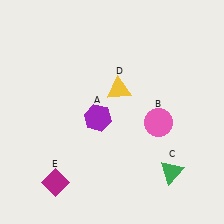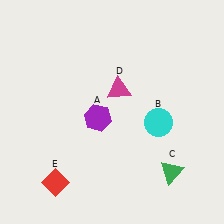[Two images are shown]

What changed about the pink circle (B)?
In Image 1, B is pink. In Image 2, it changed to cyan.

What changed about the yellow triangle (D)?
In Image 1, D is yellow. In Image 2, it changed to magenta.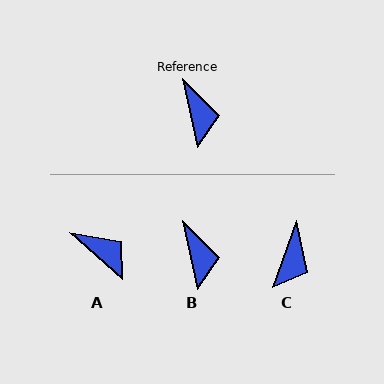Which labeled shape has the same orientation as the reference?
B.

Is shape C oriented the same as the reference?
No, it is off by about 33 degrees.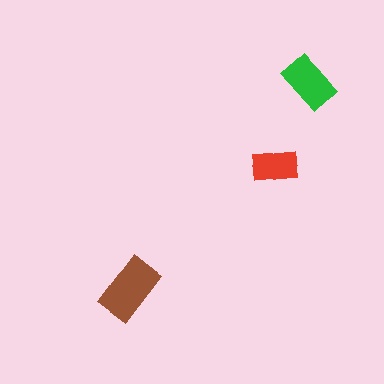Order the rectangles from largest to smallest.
the brown one, the green one, the red one.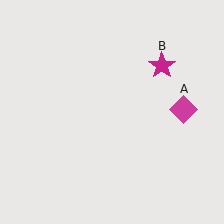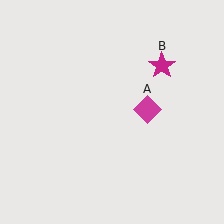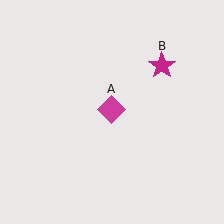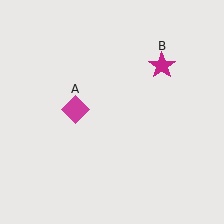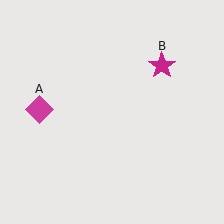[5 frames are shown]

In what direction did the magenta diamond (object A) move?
The magenta diamond (object A) moved left.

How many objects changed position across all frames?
1 object changed position: magenta diamond (object A).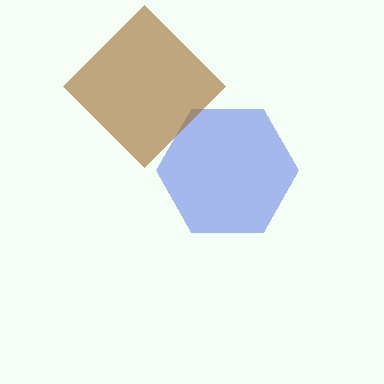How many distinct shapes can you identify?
There are 2 distinct shapes: a blue hexagon, a brown diamond.